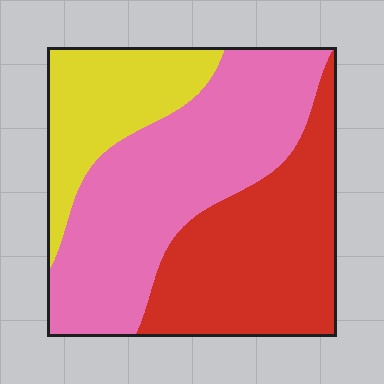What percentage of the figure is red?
Red covers 35% of the figure.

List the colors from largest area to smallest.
From largest to smallest: pink, red, yellow.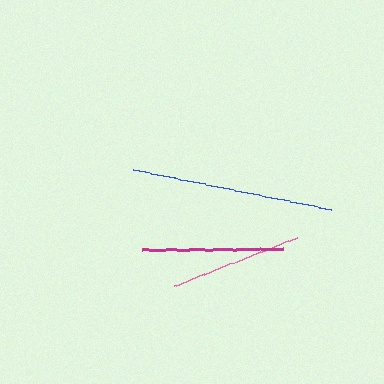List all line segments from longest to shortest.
From longest to shortest: blue, magenta, pink.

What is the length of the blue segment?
The blue segment is approximately 202 pixels long.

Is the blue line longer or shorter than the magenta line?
The blue line is longer than the magenta line.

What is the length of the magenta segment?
The magenta segment is approximately 141 pixels long.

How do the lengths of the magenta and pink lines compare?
The magenta and pink lines are approximately the same length.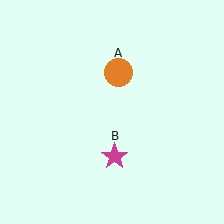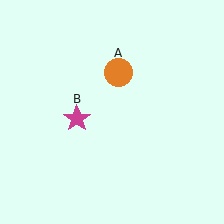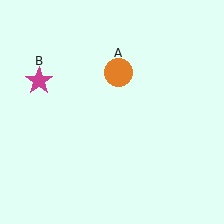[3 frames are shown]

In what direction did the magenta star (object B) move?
The magenta star (object B) moved up and to the left.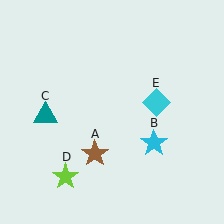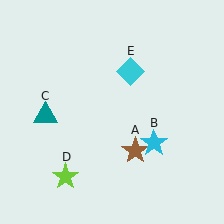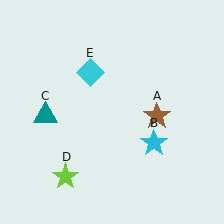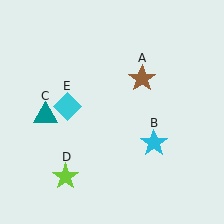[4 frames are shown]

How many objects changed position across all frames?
2 objects changed position: brown star (object A), cyan diamond (object E).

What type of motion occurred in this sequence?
The brown star (object A), cyan diamond (object E) rotated counterclockwise around the center of the scene.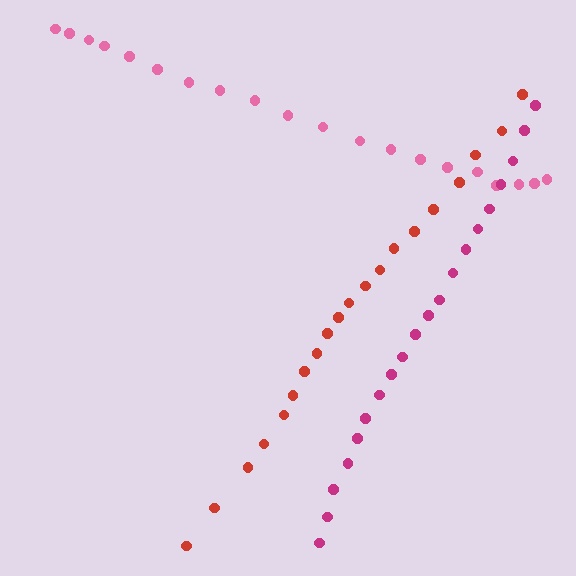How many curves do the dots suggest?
There are 3 distinct paths.